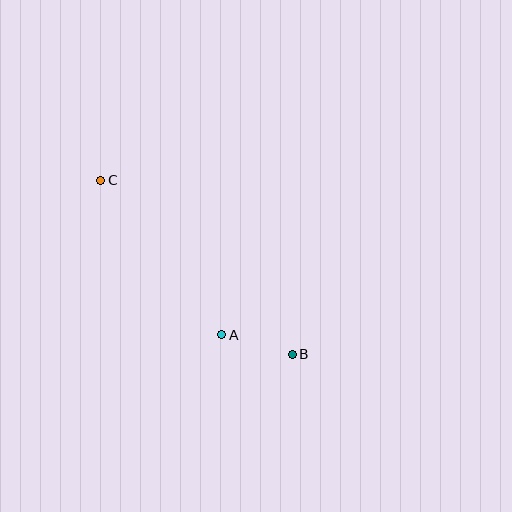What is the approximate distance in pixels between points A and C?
The distance between A and C is approximately 197 pixels.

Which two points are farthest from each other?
Points B and C are farthest from each other.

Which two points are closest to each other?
Points A and B are closest to each other.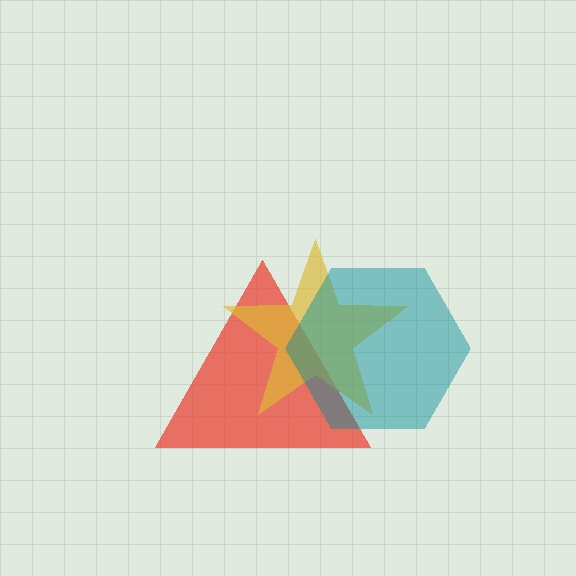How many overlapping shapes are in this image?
There are 3 overlapping shapes in the image.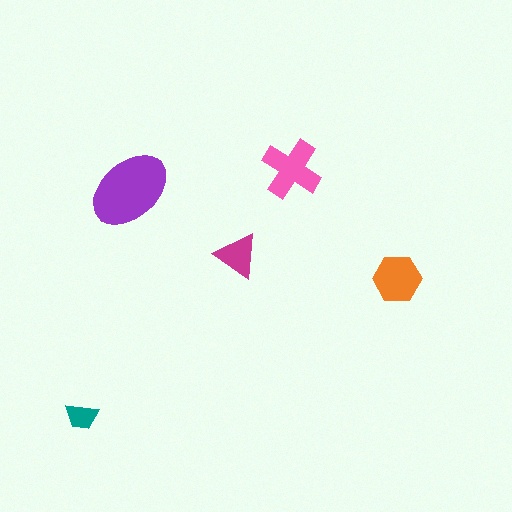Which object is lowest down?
The teal trapezoid is bottommost.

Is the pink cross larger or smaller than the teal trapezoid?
Larger.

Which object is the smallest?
The teal trapezoid.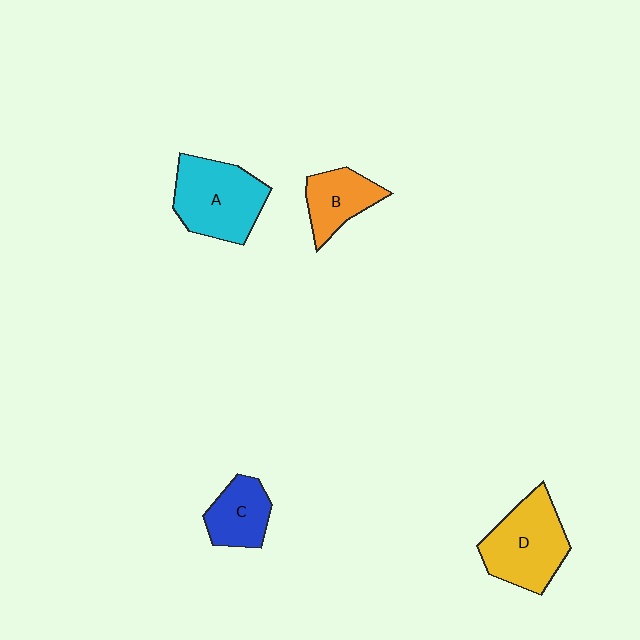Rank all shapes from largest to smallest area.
From largest to smallest: A (cyan), D (yellow), B (orange), C (blue).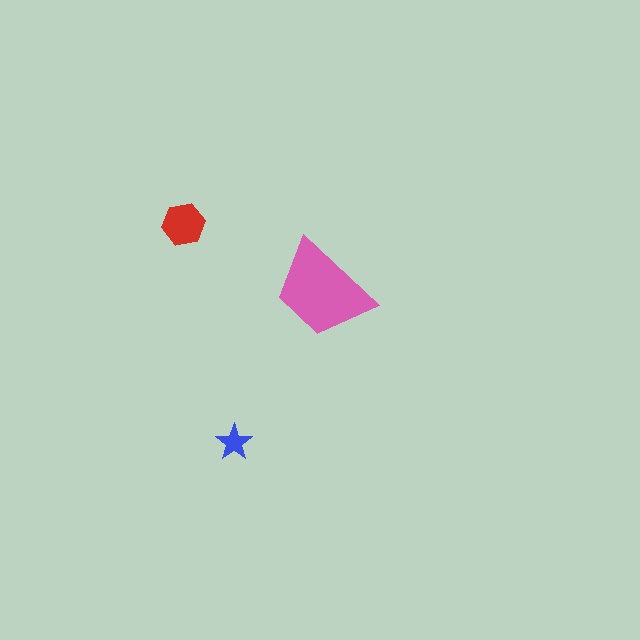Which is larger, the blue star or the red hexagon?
The red hexagon.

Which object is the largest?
The pink trapezoid.